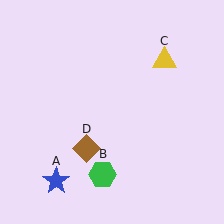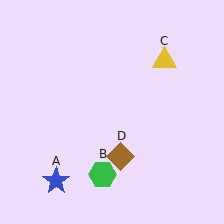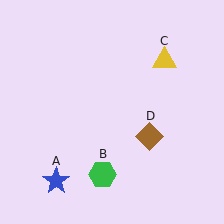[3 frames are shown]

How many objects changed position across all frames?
1 object changed position: brown diamond (object D).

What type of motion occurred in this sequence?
The brown diamond (object D) rotated counterclockwise around the center of the scene.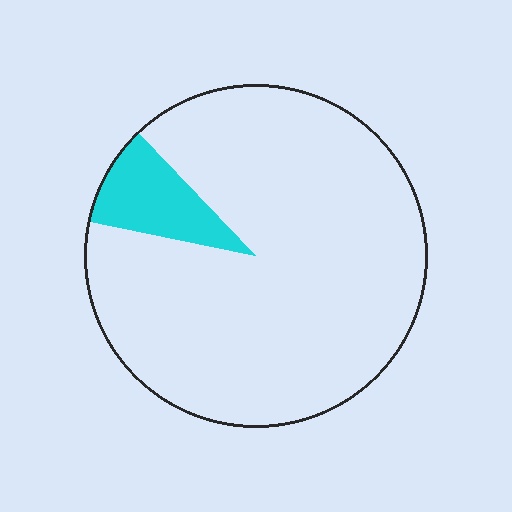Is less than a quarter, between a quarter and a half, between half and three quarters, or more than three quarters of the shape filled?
Less than a quarter.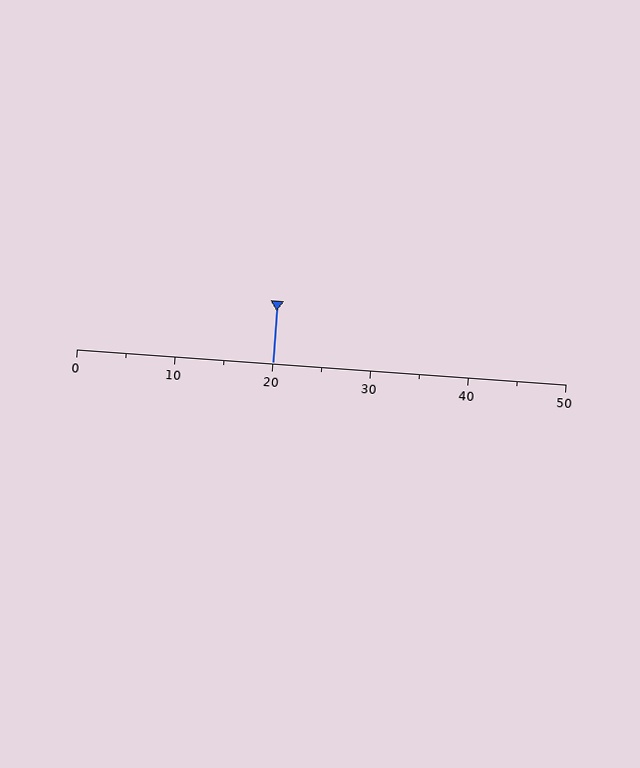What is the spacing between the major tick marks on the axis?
The major ticks are spaced 10 apart.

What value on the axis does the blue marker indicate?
The marker indicates approximately 20.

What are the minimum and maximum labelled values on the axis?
The axis runs from 0 to 50.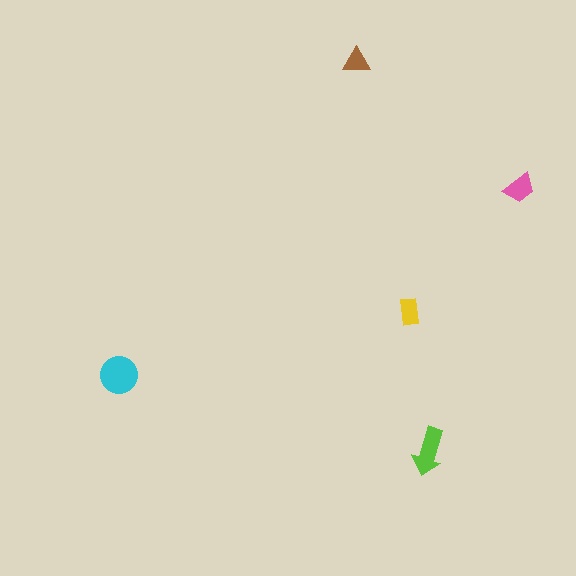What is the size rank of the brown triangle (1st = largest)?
5th.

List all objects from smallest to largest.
The brown triangle, the yellow rectangle, the pink trapezoid, the lime arrow, the cyan circle.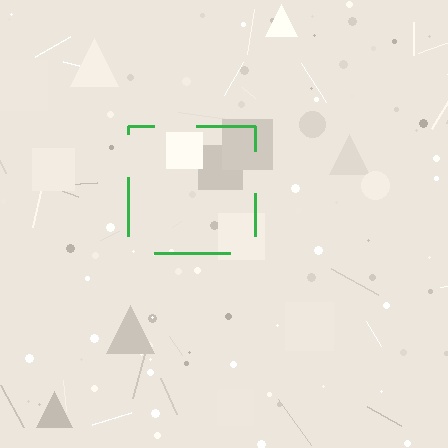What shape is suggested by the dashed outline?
The dashed outline suggests a square.